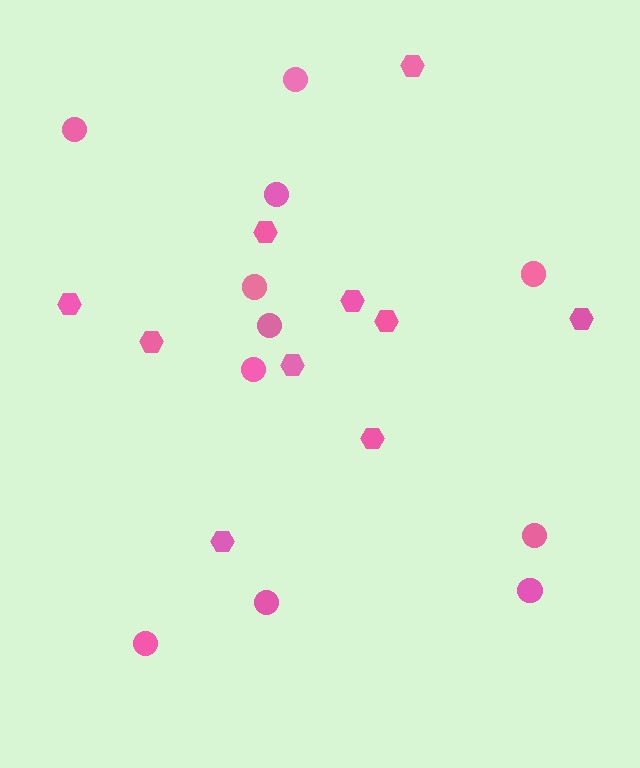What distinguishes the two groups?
There are 2 groups: one group of circles (11) and one group of hexagons (10).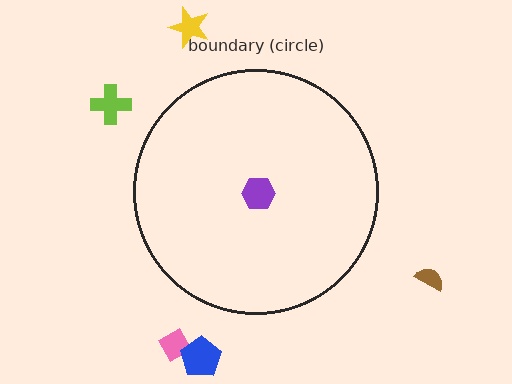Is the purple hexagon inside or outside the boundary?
Inside.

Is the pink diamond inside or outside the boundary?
Outside.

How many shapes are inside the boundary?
1 inside, 5 outside.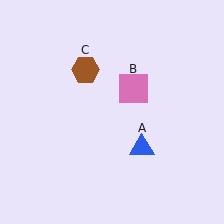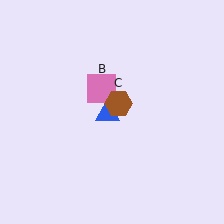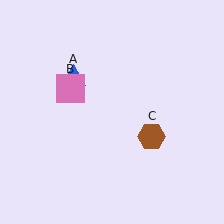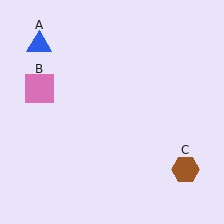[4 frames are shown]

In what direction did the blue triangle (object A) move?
The blue triangle (object A) moved up and to the left.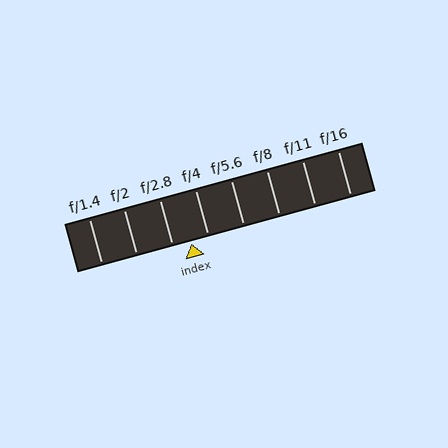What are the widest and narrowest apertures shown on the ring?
The widest aperture shown is f/1.4 and the narrowest is f/16.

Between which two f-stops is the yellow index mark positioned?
The index mark is between f/2.8 and f/4.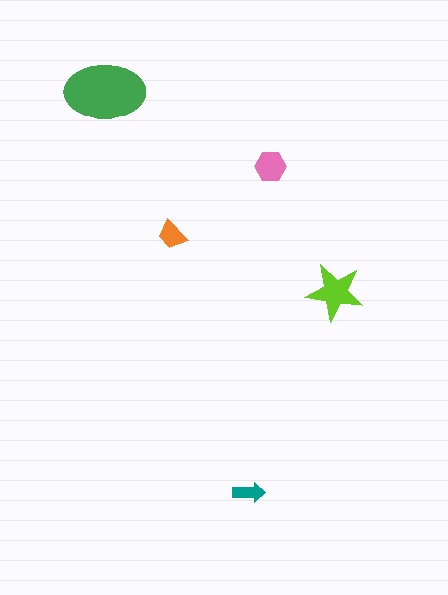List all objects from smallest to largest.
The teal arrow, the orange trapezoid, the pink hexagon, the lime star, the green ellipse.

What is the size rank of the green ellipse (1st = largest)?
1st.